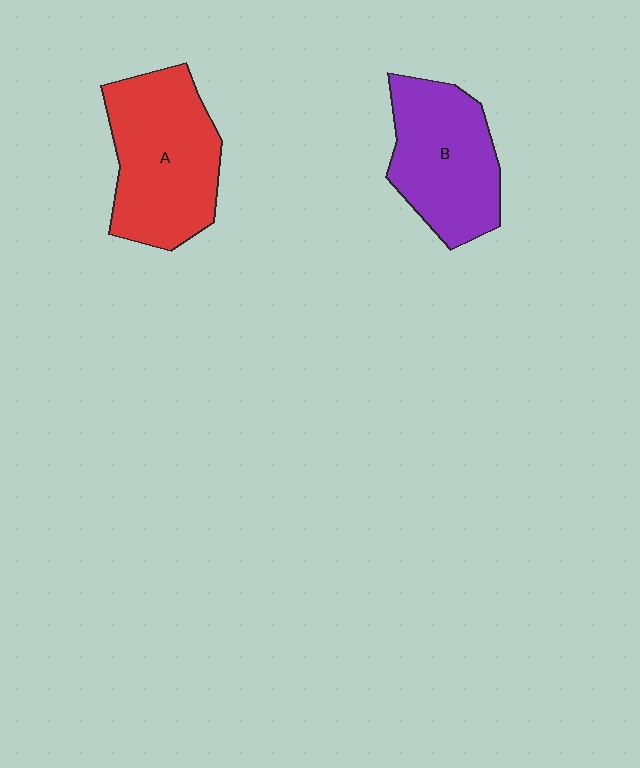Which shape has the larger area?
Shape A (red).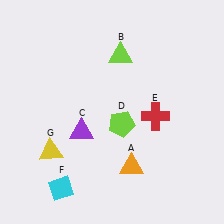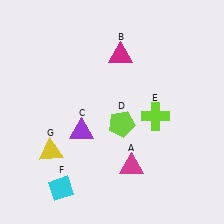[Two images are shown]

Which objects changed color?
A changed from orange to magenta. B changed from lime to magenta. E changed from red to lime.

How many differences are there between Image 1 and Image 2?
There are 3 differences between the two images.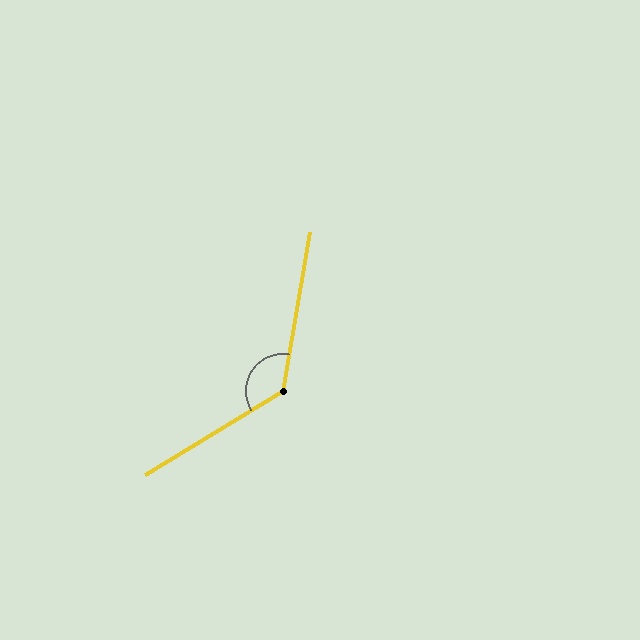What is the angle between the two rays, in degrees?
Approximately 131 degrees.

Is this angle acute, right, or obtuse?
It is obtuse.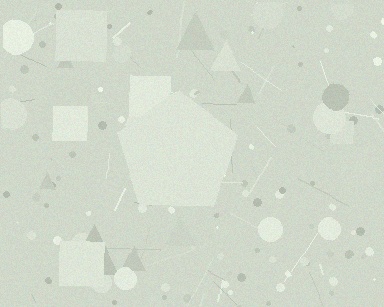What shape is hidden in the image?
A pentagon is hidden in the image.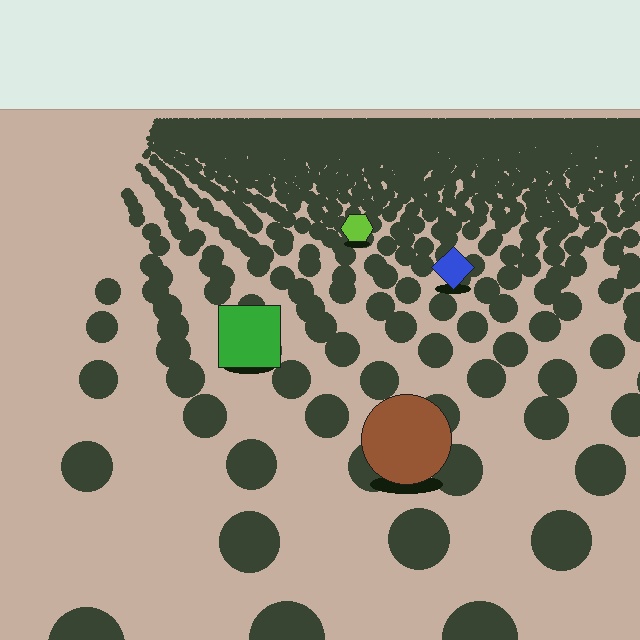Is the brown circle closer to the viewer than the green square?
Yes. The brown circle is closer — you can tell from the texture gradient: the ground texture is coarser near it.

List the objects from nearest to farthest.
From nearest to farthest: the brown circle, the green square, the blue diamond, the lime hexagon.